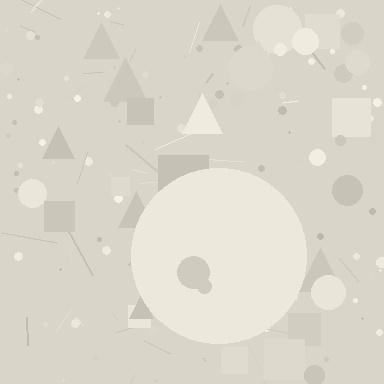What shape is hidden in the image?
A circle is hidden in the image.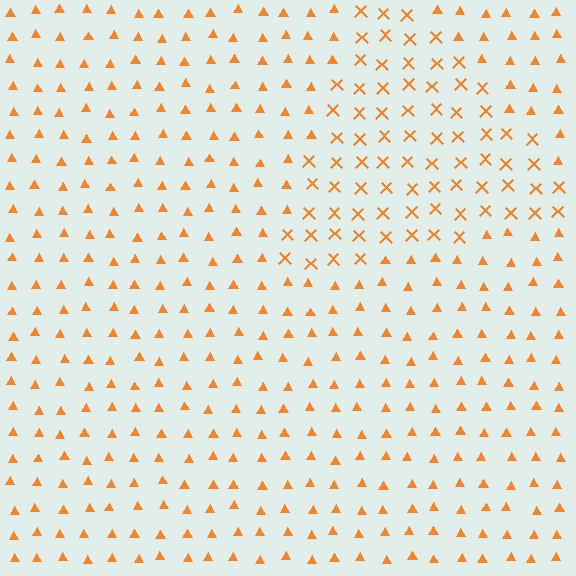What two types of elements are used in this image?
The image uses X marks inside the triangle region and triangles outside it.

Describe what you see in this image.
The image is filled with small orange elements arranged in a uniform grid. A triangle-shaped region contains X marks, while the surrounding area contains triangles. The boundary is defined purely by the change in element shape.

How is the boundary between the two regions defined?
The boundary is defined by a change in element shape: X marks inside vs. triangles outside. All elements share the same color and spacing.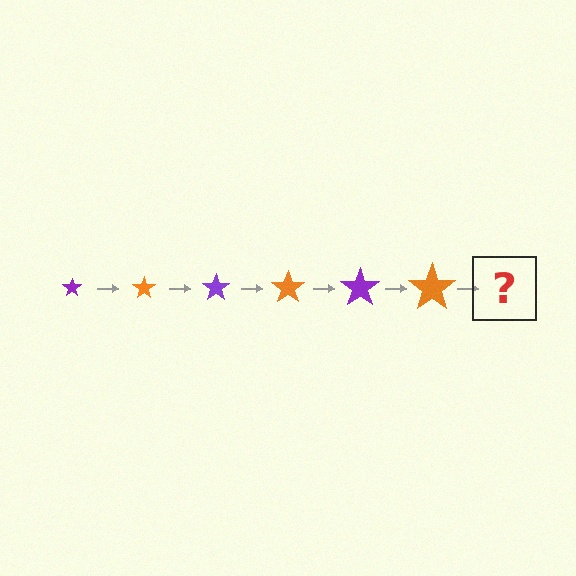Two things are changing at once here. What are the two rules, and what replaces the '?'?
The two rules are that the star grows larger each step and the color cycles through purple and orange. The '?' should be a purple star, larger than the previous one.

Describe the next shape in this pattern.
It should be a purple star, larger than the previous one.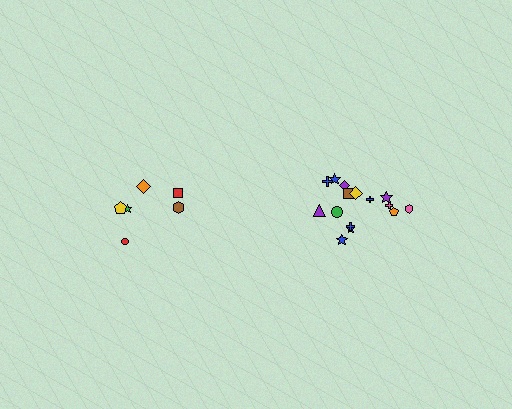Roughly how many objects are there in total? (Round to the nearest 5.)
Roughly 20 objects in total.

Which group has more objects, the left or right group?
The right group.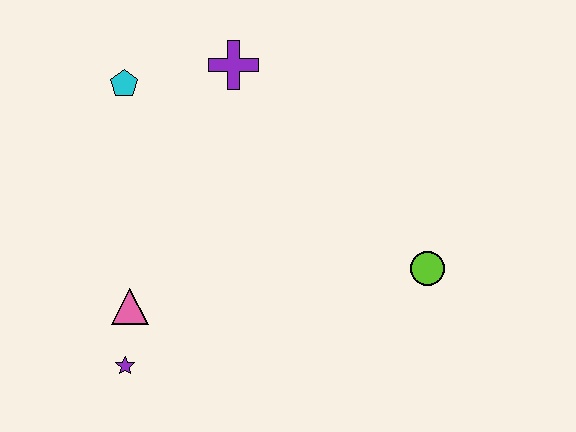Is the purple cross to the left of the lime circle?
Yes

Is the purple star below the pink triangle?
Yes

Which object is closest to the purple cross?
The cyan pentagon is closest to the purple cross.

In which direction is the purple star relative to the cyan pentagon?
The purple star is below the cyan pentagon.